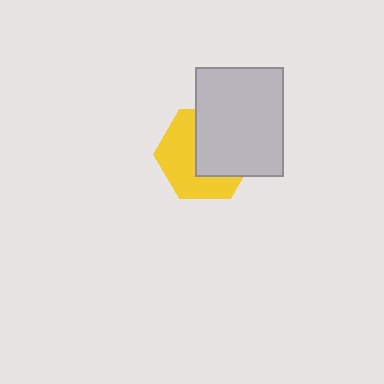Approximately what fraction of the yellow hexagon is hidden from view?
Roughly 49% of the yellow hexagon is hidden behind the light gray rectangle.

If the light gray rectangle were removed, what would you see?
You would see the complete yellow hexagon.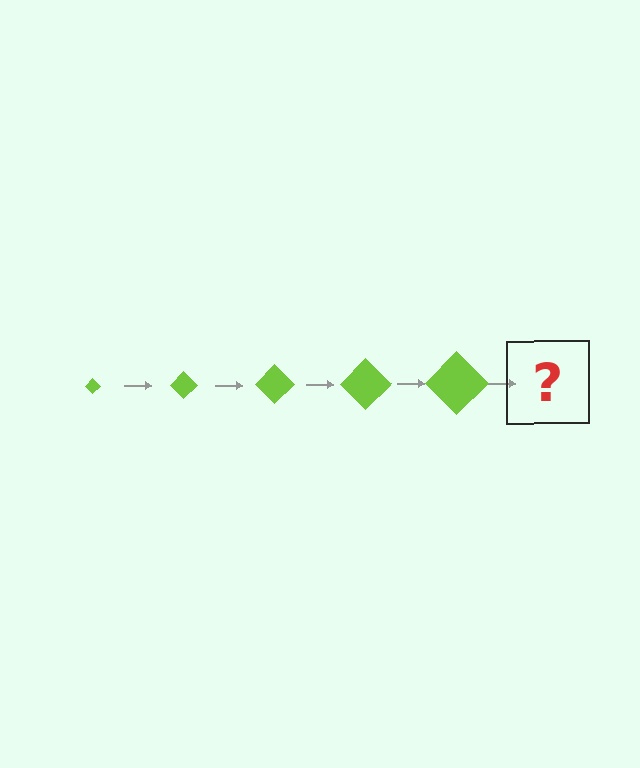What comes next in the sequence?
The next element should be a lime diamond, larger than the previous one.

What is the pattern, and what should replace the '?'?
The pattern is that the diamond gets progressively larger each step. The '?' should be a lime diamond, larger than the previous one.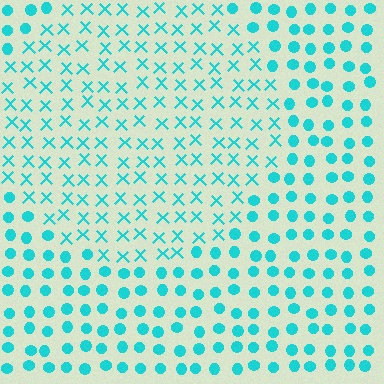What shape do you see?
I see a circle.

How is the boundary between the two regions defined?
The boundary is defined by a change in element shape: X marks inside vs. circles outside. All elements share the same color and spacing.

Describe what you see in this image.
The image is filled with small cyan elements arranged in a uniform grid. A circle-shaped region contains X marks, while the surrounding area contains circles. The boundary is defined purely by the change in element shape.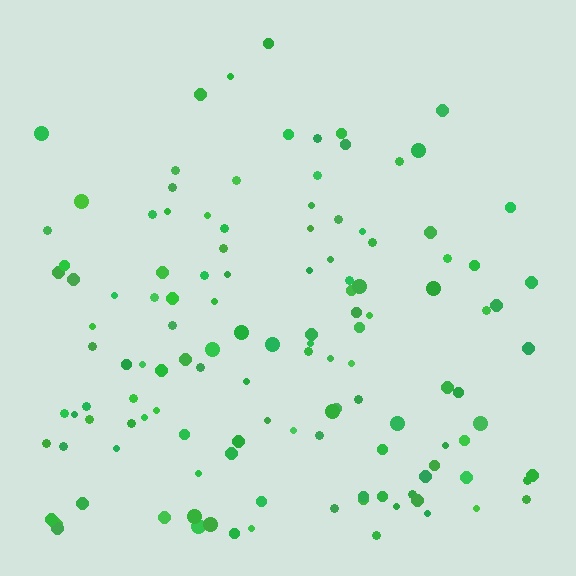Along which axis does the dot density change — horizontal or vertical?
Vertical.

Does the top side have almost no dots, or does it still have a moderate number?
Still a moderate number, just noticeably fewer than the bottom.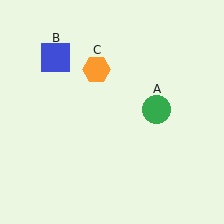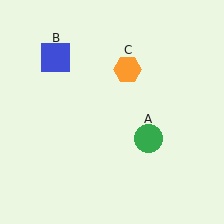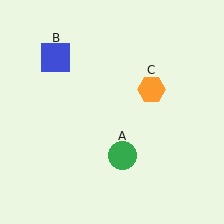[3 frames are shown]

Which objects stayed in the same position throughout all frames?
Blue square (object B) remained stationary.